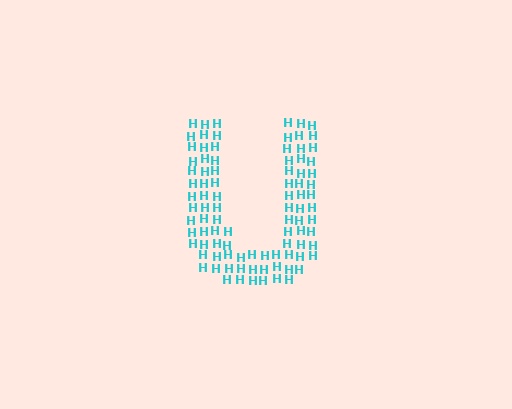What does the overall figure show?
The overall figure shows the letter U.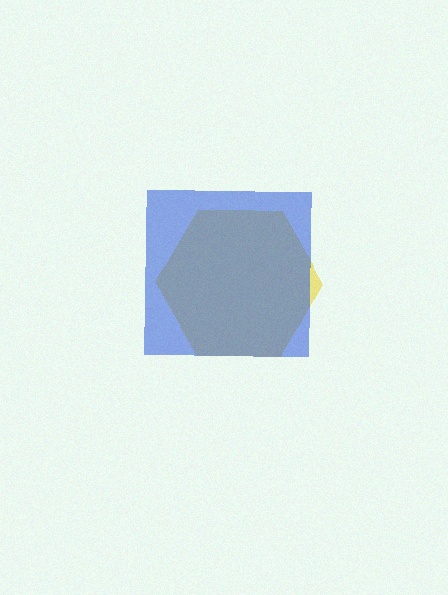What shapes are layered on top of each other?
The layered shapes are: a yellow hexagon, a blue square.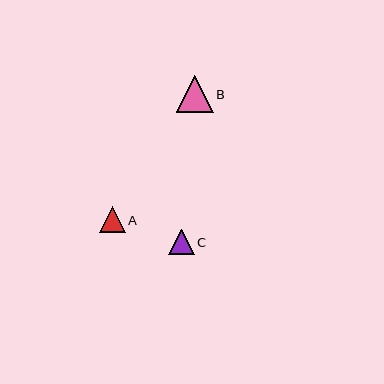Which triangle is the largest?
Triangle B is the largest with a size of approximately 37 pixels.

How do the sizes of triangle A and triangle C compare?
Triangle A and triangle C are approximately the same size.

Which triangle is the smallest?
Triangle C is the smallest with a size of approximately 26 pixels.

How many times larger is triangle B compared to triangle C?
Triangle B is approximately 1.4 times the size of triangle C.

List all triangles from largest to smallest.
From largest to smallest: B, A, C.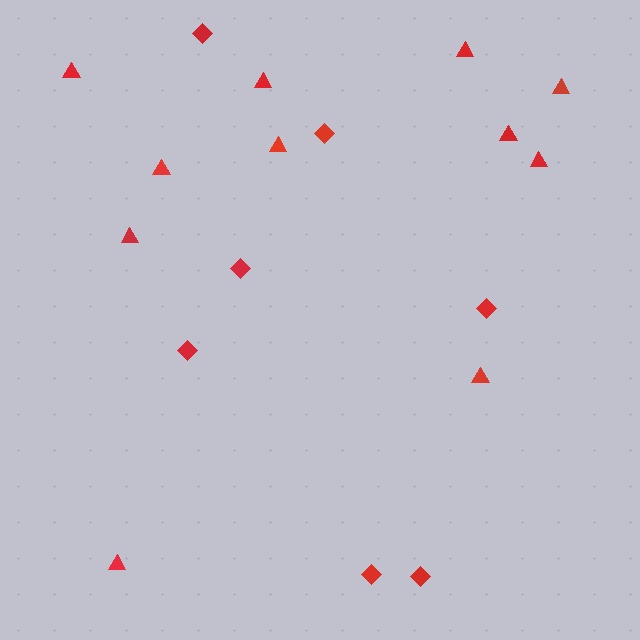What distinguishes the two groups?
There are 2 groups: one group of triangles (11) and one group of diamonds (7).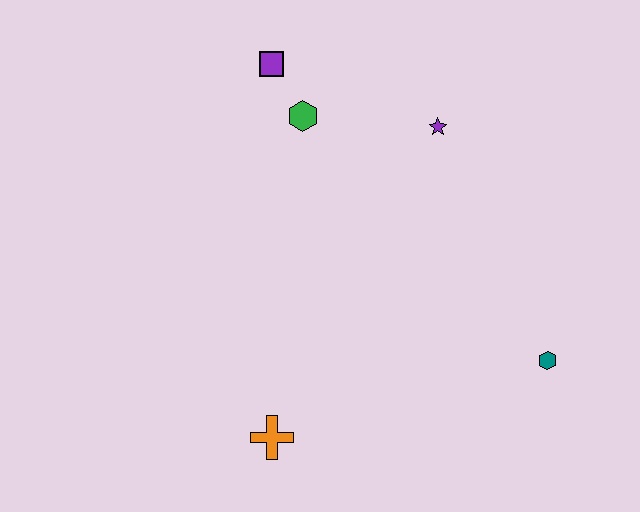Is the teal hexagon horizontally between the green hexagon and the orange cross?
No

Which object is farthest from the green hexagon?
The teal hexagon is farthest from the green hexagon.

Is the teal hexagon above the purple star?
No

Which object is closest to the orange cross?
The teal hexagon is closest to the orange cross.